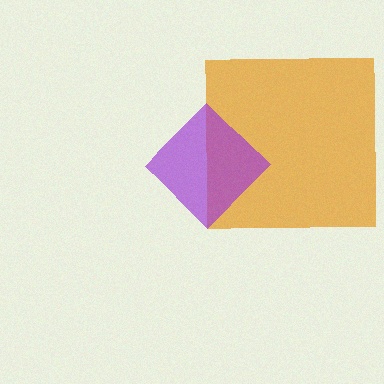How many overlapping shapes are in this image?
There are 2 overlapping shapes in the image.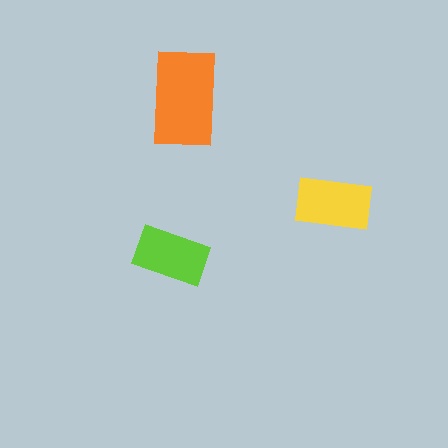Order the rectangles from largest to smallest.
the orange one, the yellow one, the lime one.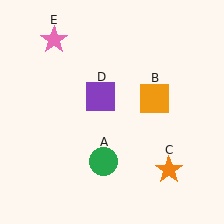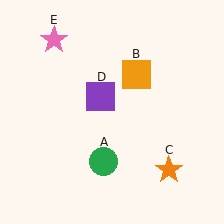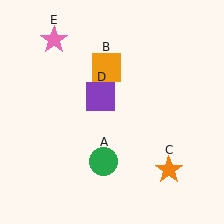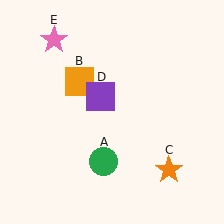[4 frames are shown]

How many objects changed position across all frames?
1 object changed position: orange square (object B).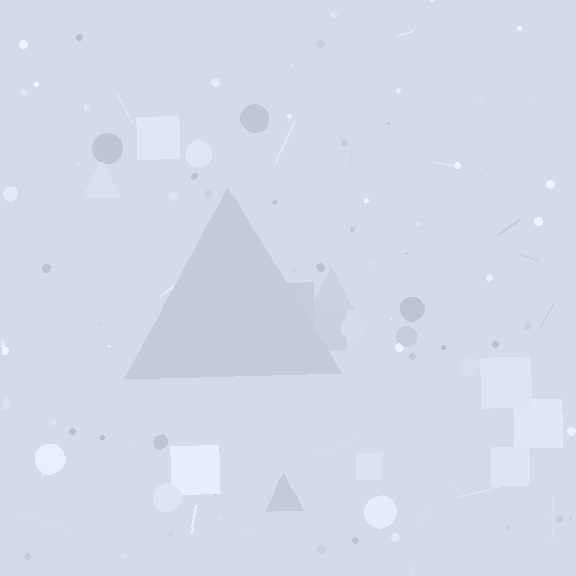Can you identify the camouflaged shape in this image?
The camouflaged shape is a triangle.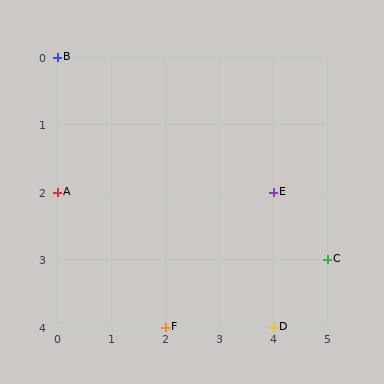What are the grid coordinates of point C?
Point C is at grid coordinates (5, 3).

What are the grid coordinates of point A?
Point A is at grid coordinates (0, 2).